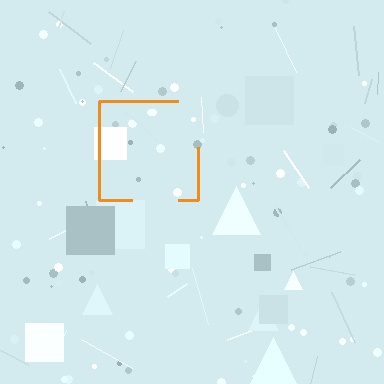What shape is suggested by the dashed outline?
The dashed outline suggests a square.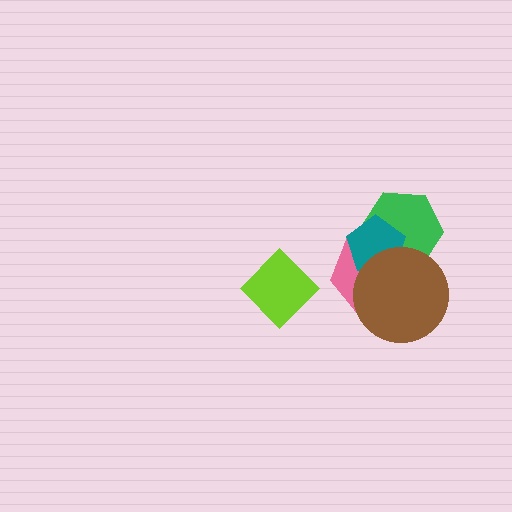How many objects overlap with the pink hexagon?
3 objects overlap with the pink hexagon.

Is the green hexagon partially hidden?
Yes, it is partially covered by another shape.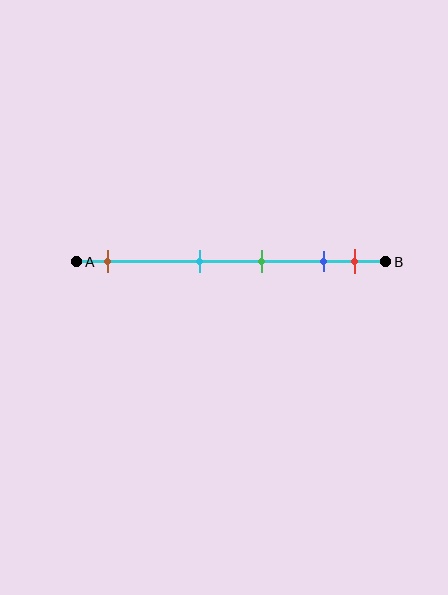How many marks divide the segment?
There are 5 marks dividing the segment.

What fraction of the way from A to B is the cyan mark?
The cyan mark is approximately 40% (0.4) of the way from A to B.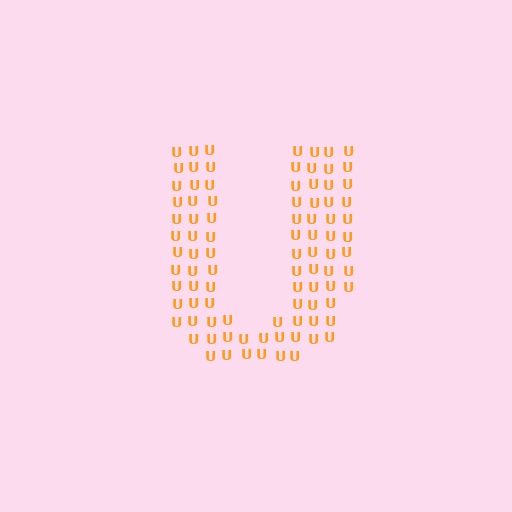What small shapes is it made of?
It is made of small letter U's.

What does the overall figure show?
The overall figure shows the letter U.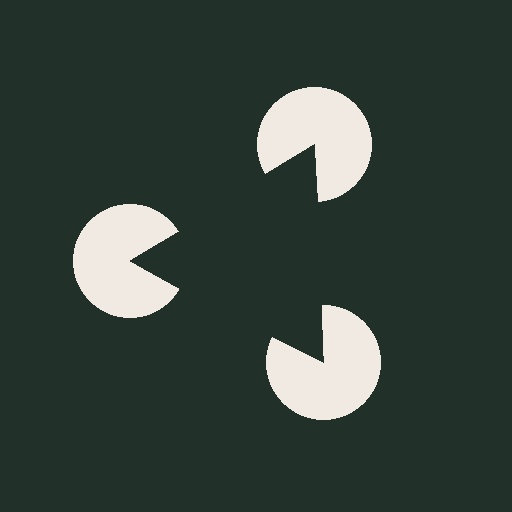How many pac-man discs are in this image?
There are 3 — one at each vertex of the illusory triangle.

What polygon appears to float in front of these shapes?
An illusory triangle — its edges are inferred from the aligned wedge cuts in the pac-man discs, not physically drawn.